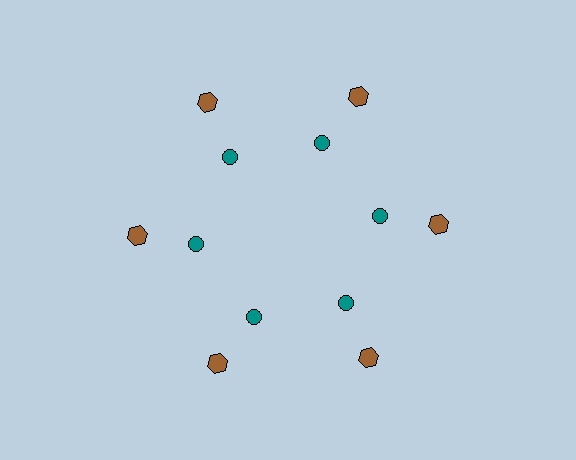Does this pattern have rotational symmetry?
Yes, this pattern has 6-fold rotational symmetry. It looks the same after rotating 60 degrees around the center.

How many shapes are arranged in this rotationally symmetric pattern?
There are 12 shapes, arranged in 6 groups of 2.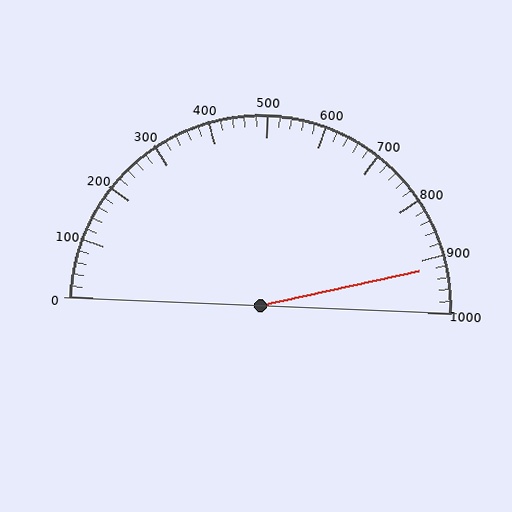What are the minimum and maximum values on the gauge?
The gauge ranges from 0 to 1000.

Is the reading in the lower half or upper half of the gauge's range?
The reading is in the upper half of the range (0 to 1000).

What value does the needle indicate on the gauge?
The needle indicates approximately 920.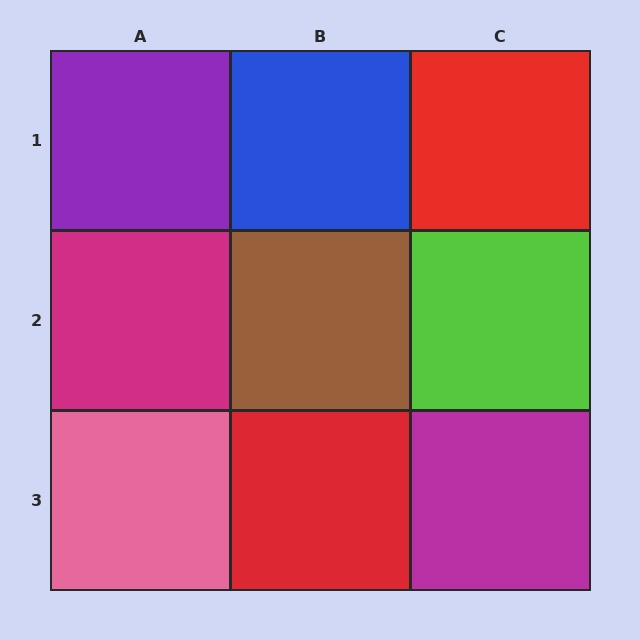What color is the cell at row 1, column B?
Blue.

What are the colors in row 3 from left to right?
Pink, red, magenta.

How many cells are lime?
1 cell is lime.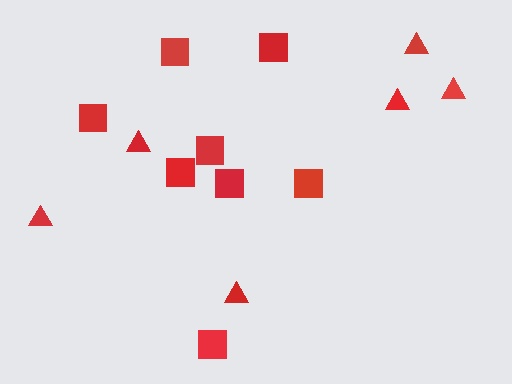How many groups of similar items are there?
There are 2 groups: one group of triangles (6) and one group of squares (8).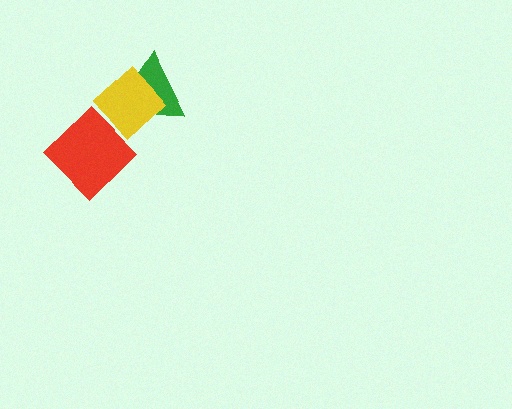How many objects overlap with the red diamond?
1 object overlaps with the red diamond.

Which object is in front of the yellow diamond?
The red diamond is in front of the yellow diamond.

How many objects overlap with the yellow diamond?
2 objects overlap with the yellow diamond.